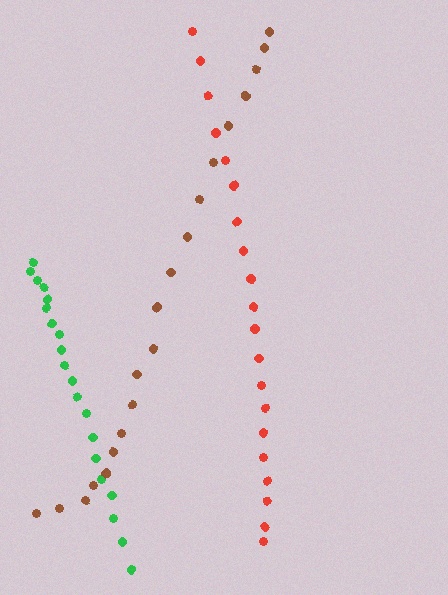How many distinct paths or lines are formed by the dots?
There are 3 distinct paths.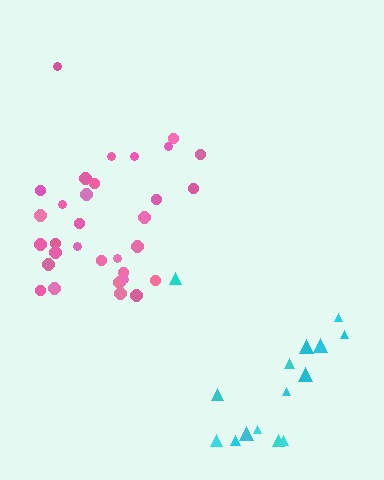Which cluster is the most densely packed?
Pink.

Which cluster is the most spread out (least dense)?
Cyan.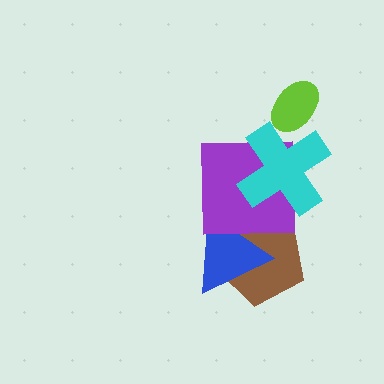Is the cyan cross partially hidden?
No, no other shape covers it.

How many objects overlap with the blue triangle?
2 objects overlap with the blue triangle.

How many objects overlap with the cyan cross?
2 objects overlap with the cyan cross.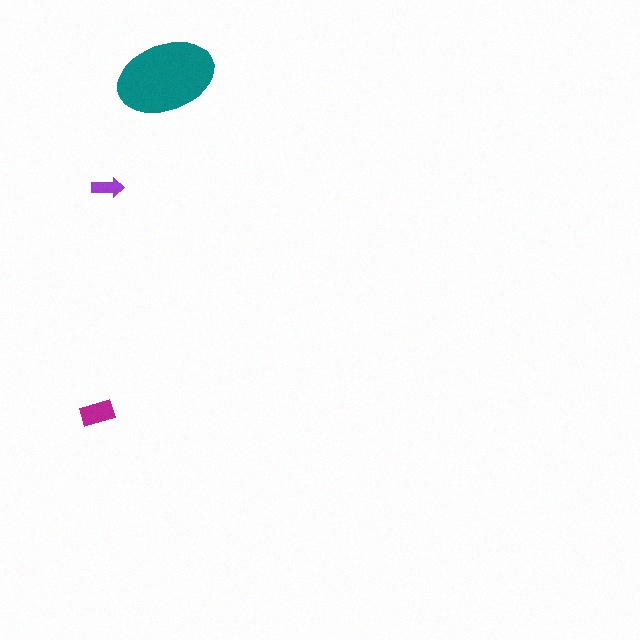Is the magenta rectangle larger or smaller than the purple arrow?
Larger.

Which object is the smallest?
The purple arrow.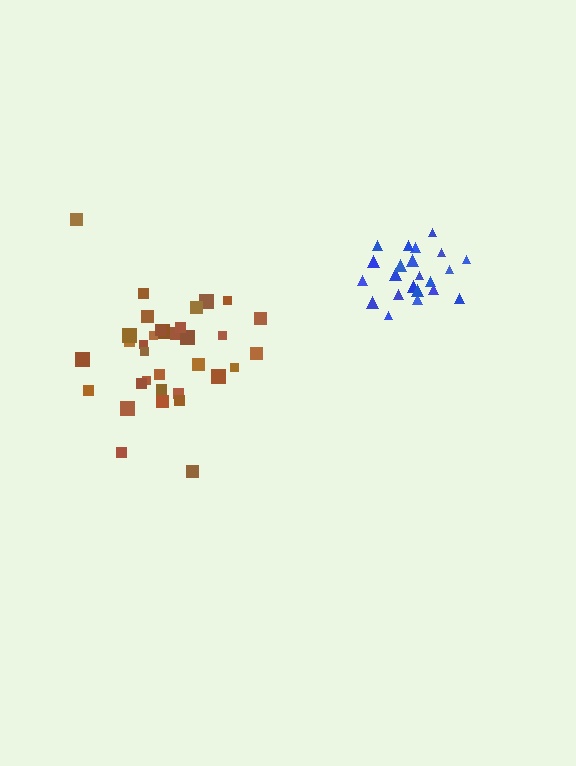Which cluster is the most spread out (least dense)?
Brown.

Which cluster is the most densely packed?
Blue.